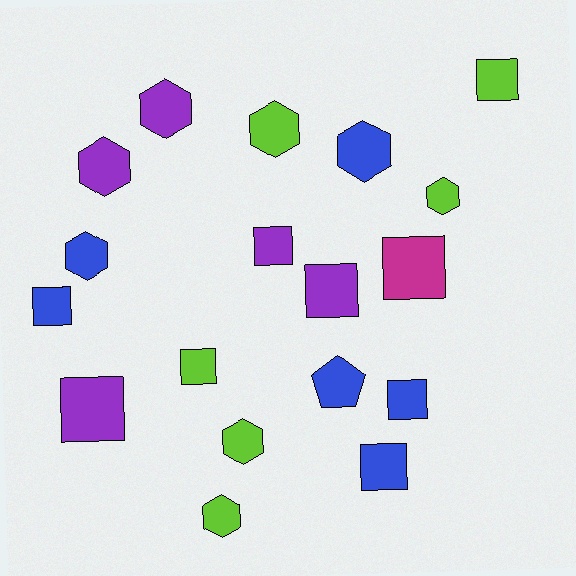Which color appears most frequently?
Lime, with 6 objects.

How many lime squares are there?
There are 2 lime squares.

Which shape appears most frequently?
Square, with 9 objects.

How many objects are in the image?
There are 18 objects.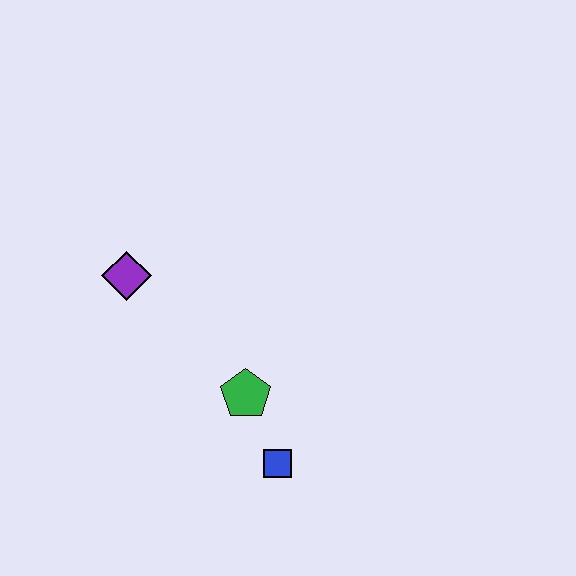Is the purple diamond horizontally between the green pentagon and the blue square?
No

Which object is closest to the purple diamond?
The green pentagon is closest to the purple diamond.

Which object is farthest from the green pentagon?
The purple diamond is farthest from the green pentagon.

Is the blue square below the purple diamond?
Yes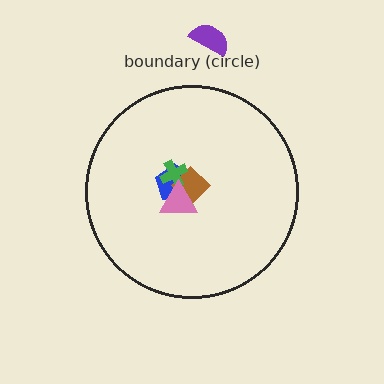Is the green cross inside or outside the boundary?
Inside.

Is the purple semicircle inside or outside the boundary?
Outside.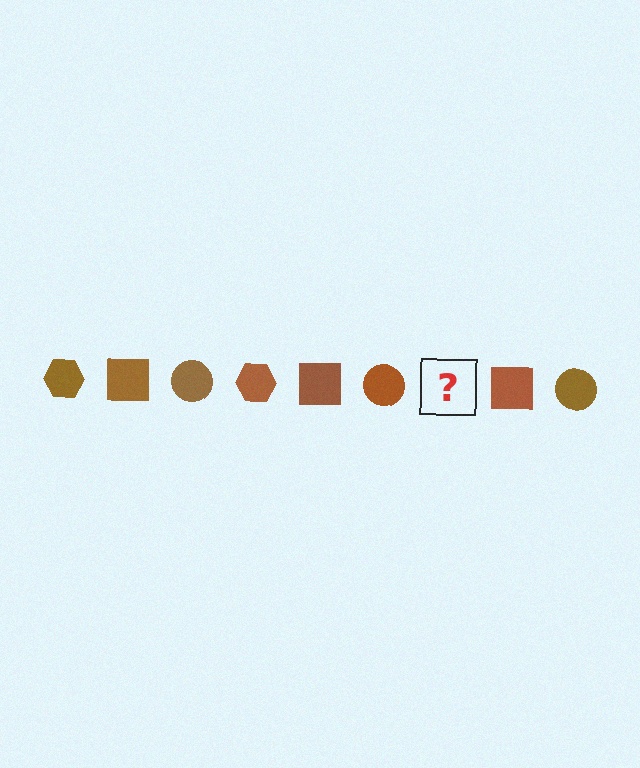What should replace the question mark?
The question mark should be replaced with a brown hexagon.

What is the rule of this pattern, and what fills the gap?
The rule is that the pattern cycles through hexagon, square, circle shapes in brown. The gap should be filled with a brown hexagon.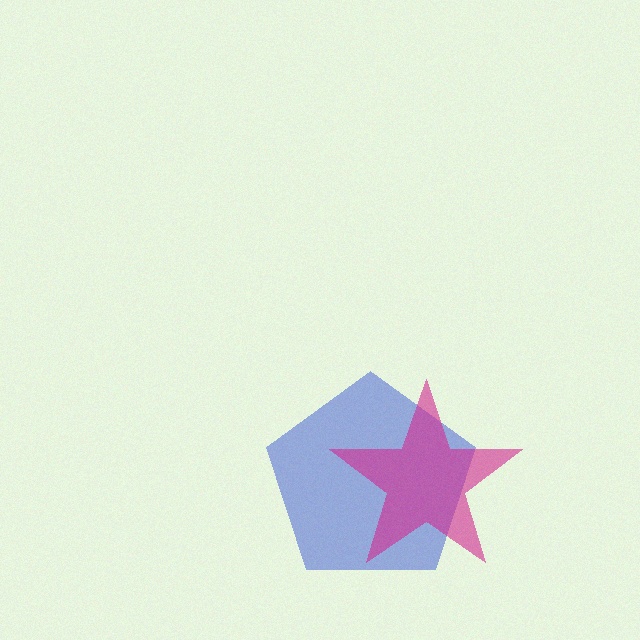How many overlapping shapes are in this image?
There are 2 overlapping shapes in the image.